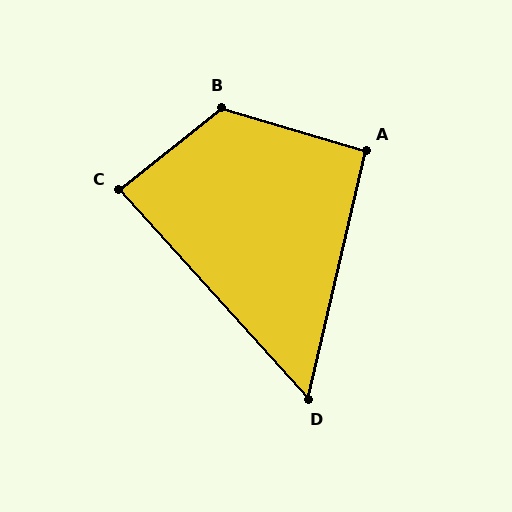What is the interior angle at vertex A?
Approximately 94 degrees (approximately right).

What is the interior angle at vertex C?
Approximately 86 degrees (approximately right).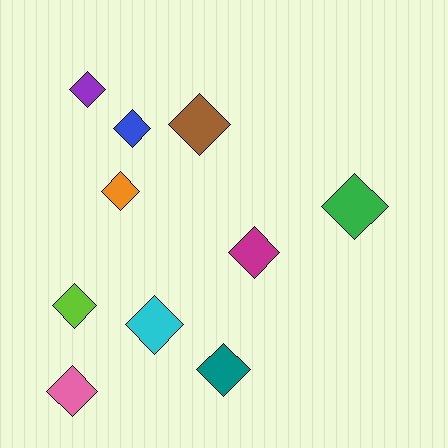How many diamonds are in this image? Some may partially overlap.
There are 10 diamonds.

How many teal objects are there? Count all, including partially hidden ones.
There is 1 teal object.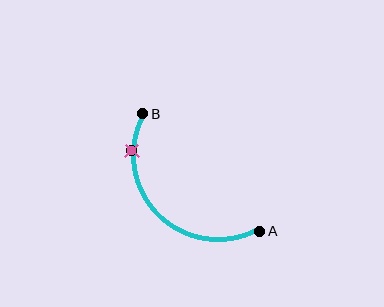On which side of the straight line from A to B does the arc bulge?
The arc bulges below and to the left of the straight line connecting A and B.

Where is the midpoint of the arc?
The arc midpoint is the point on the curve farthest from the straight line joining A and B. It sits below and to the left of that line.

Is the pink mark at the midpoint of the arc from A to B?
No. The pink mark lies on the arc but is closer to endpoint B. The arc midpoint would be at the point on the curve equidistant along the arc from both A and B.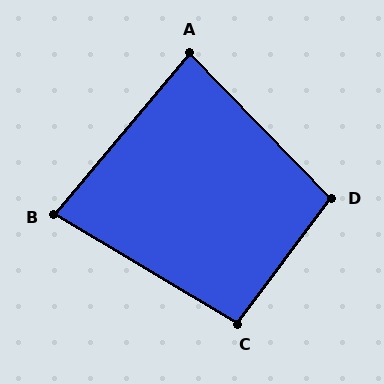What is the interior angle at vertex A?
Approximately 84 degrees (acute).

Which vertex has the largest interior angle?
D, at approximately 99 degrees.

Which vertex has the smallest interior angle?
B, at approximately 81 degrees.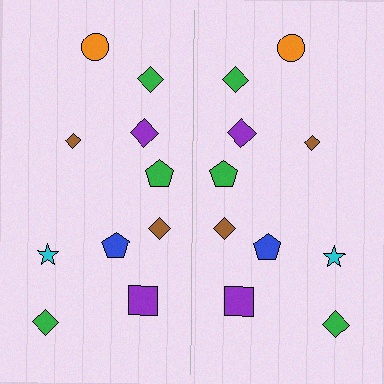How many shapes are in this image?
There are 20 shapes in this image.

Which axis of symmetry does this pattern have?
The pattern has a vertical axis of symmetry running through the center of the image.